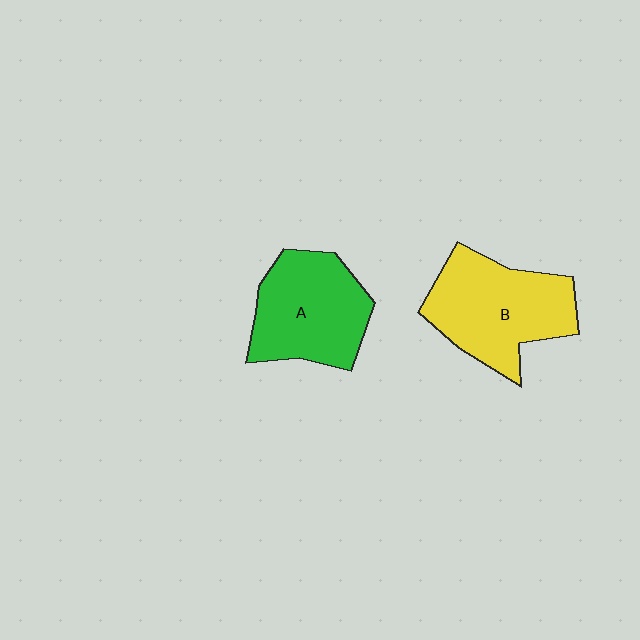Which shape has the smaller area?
Shape A (green).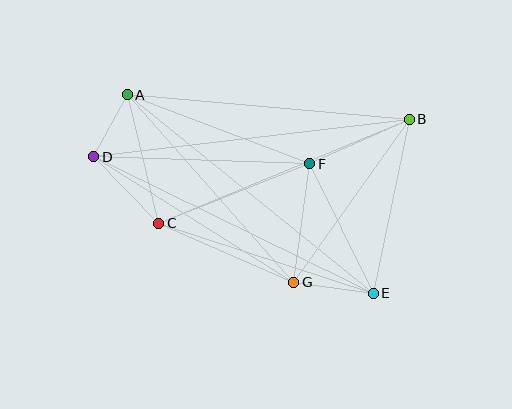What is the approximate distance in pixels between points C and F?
The distance between C and F is approximately 162 pixels.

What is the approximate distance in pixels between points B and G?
The distance between B and G is approximately 200 pixels.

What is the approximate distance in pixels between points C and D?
The distance between C and D is approximately 93 pixels.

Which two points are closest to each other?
Points A and D are closest to each other.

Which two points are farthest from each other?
Points B and D are farthest from each other.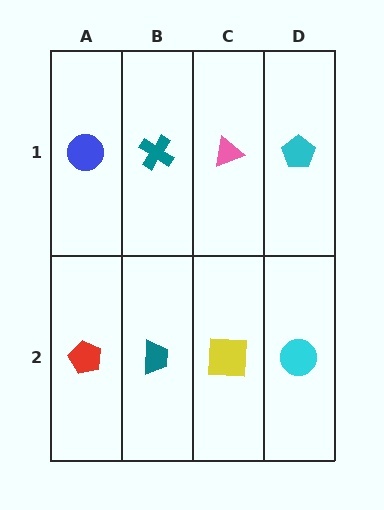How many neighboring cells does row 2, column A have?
2.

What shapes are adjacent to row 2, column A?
A blue circle (row 1, column A), a teal trapezoid (row 2, column B).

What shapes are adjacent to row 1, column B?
A teal trapezoid (row 2, column B), a blue circle (row 1, column A), a pink triangle (row 1, column C).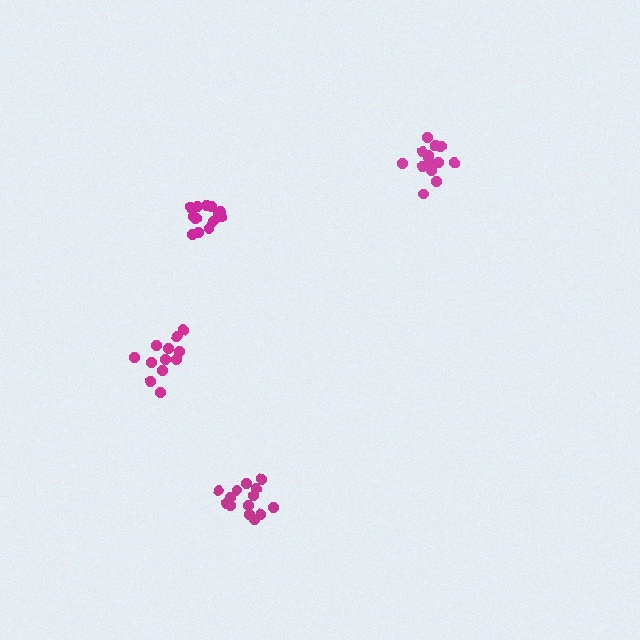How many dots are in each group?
Group 1: 13 dots, Group 2: 15 dots, Group 3: 12 dots, Group 4: 14 dots (54 total).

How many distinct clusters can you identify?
There are 4 distinct clusters.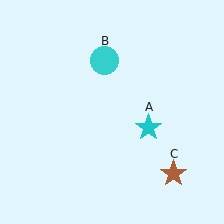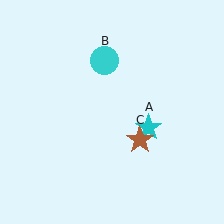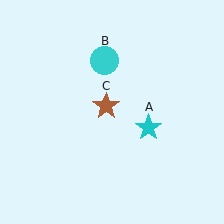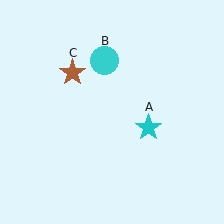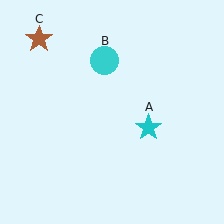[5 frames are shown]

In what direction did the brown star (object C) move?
The brown star (object C) moved up and to the left.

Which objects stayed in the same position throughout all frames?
Cyan star (object A) and cyan circle (object B) remained stationary.